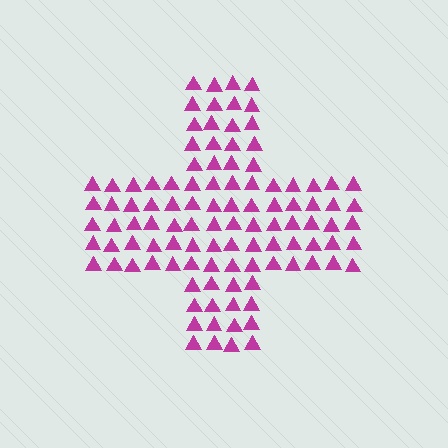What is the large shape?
The large shape is a cross.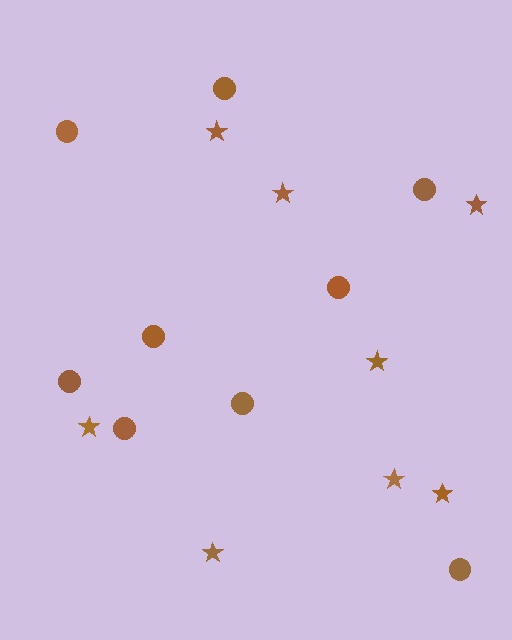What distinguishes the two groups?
There are 2 groups: one group of stars (8) and one group of circles (9).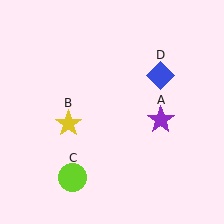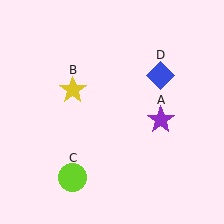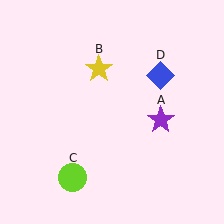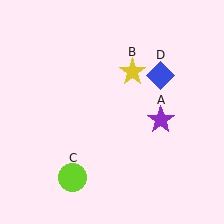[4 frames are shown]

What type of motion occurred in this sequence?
The yellow star (object B) rotated clockwise around the center of the scene.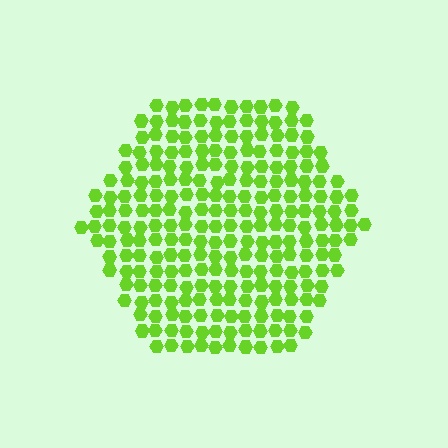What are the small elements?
The small elements are hexagons.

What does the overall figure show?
The overall figure shows a hexagon.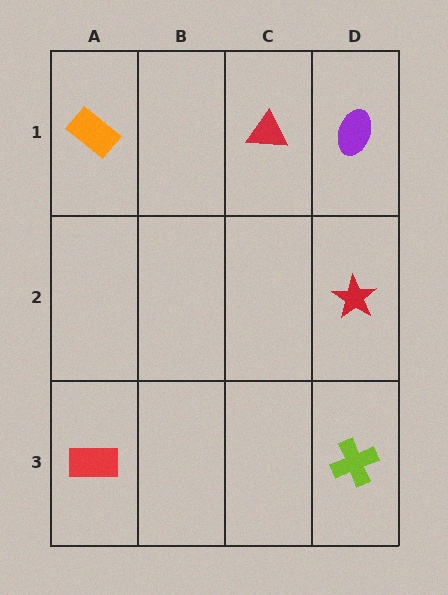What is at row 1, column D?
A purple ellipse.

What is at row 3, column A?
A red rectangle.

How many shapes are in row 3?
2 shapes.